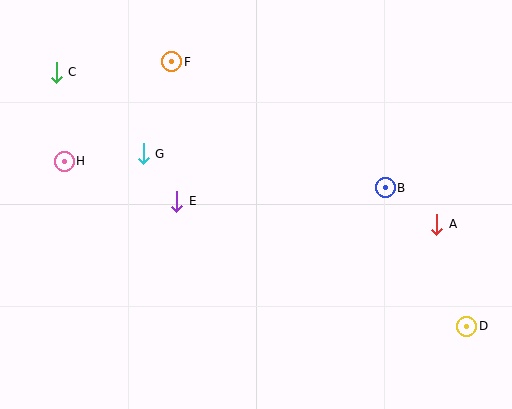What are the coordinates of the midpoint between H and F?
The midpoint between H and F is at (118, 111).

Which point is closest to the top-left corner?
Point C is closest to the top-left corner.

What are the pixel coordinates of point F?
Point F is at (172, 62).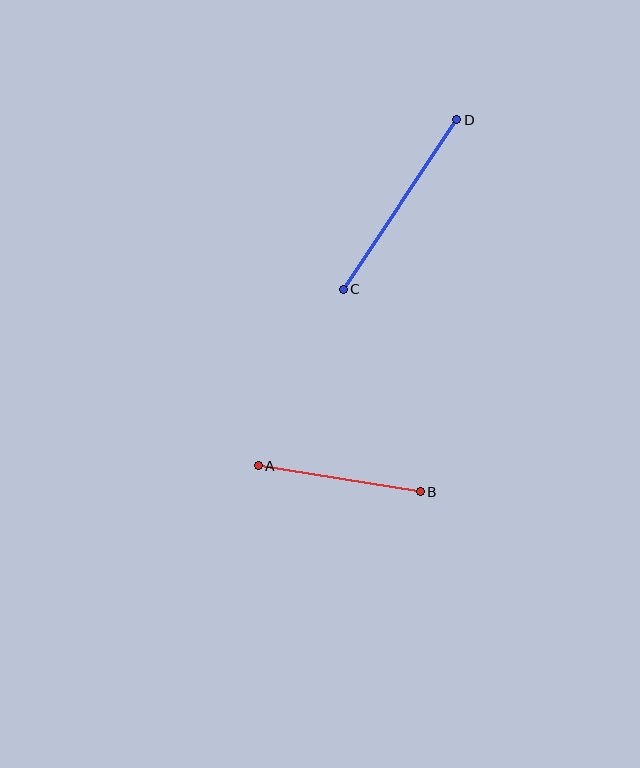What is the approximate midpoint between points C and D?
The midpoint is at approximately (400, 205) pixels.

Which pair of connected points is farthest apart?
Points C and D are farthest apart.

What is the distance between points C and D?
The distance is approximately 204 pixels.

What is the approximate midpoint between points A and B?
The midpoint is at approximately (339, 479) pixels.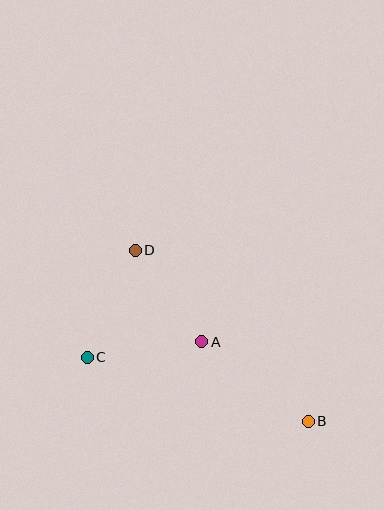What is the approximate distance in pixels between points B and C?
The distance between B and C is approximately 230 pixels.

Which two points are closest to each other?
Points A and D are closest to each other.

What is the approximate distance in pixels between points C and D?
The distance between C and D is approximately 117 pixels.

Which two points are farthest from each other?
Points B and D are farthest from each other.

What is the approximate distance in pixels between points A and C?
The distance between A and C is approximately 115 pixels.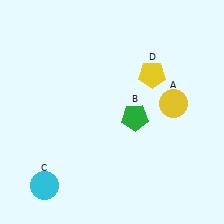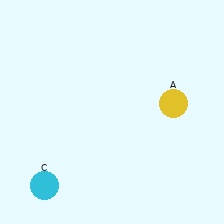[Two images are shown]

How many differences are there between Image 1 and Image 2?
There are 2 differences between the two images.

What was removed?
The green pentagon (B), the yellow pentagon (D) were removed in Image 2.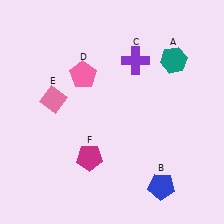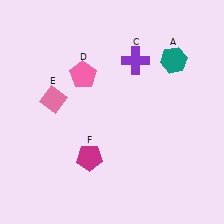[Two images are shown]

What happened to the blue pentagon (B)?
The blue pentagon (B) was removed in Image 2. It was in the bottom-right area of Image 1.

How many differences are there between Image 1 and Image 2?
There is 1 difference between the two images.